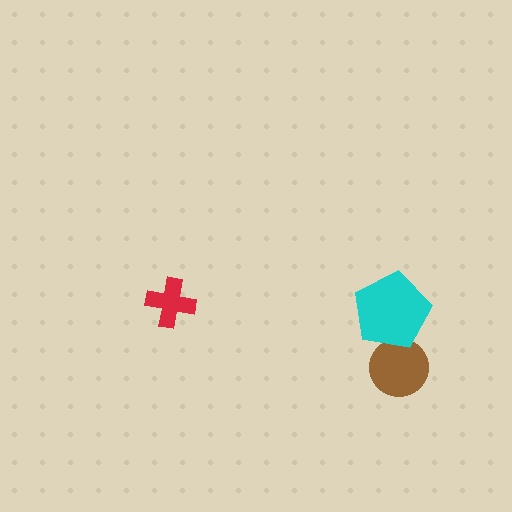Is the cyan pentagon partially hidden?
No, no other shape covers it.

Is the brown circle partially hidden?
Yes, it is partially covered by another shape.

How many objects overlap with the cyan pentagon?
1 object overlaps with the cyan pentagon.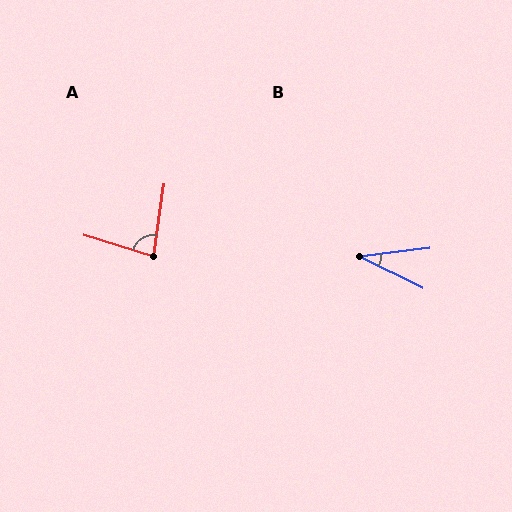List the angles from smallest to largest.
B (33°), A (81°).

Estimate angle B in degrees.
Approximately 33 degrees.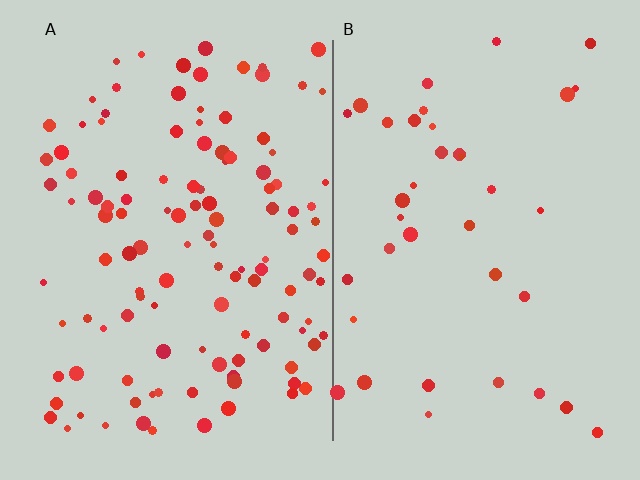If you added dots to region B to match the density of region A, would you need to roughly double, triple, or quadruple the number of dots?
Approximately triple.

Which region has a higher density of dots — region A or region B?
A (the left).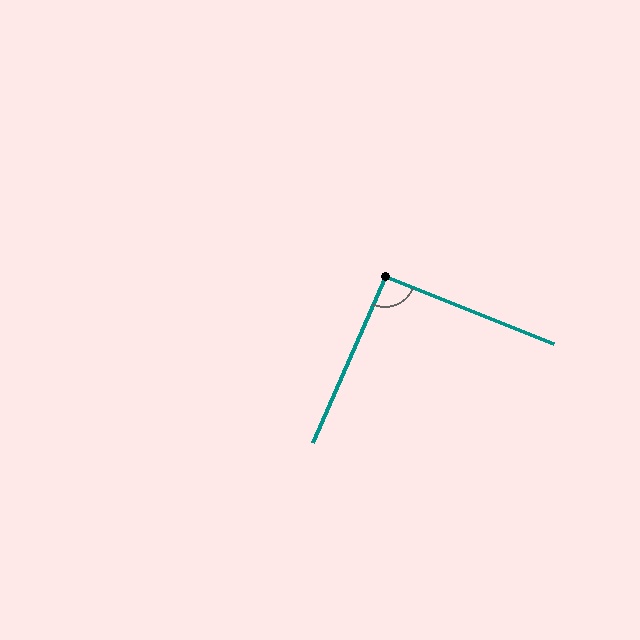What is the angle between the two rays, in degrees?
Approximately 92 degrees.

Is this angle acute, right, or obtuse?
It is approximately a right angle.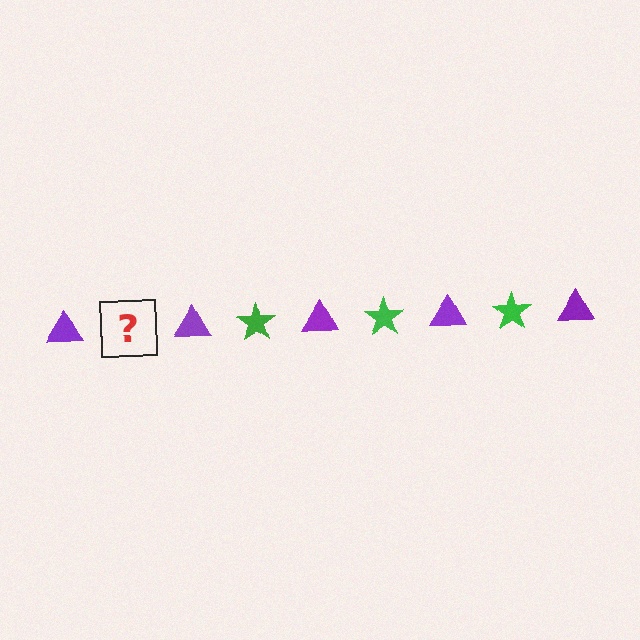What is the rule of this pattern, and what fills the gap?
The rule is that the pattern alternates between purple triangle and green star. The gap should be filled with a green star.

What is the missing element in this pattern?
The missing element is a green star.